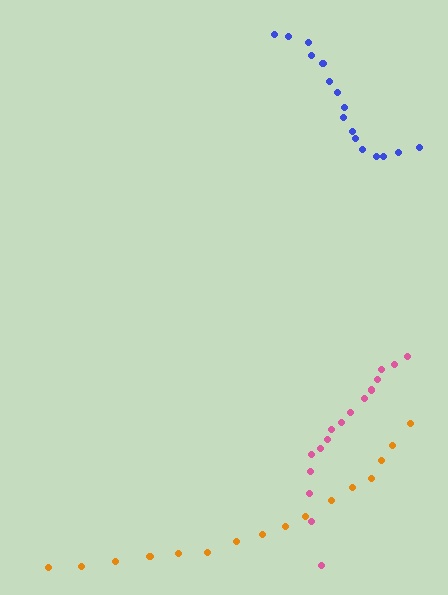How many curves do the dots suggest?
There are 3 distinct paths.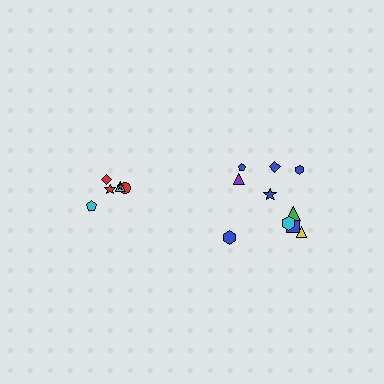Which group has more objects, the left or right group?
The right group.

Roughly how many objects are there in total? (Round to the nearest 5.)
Roughly 15 objects in total.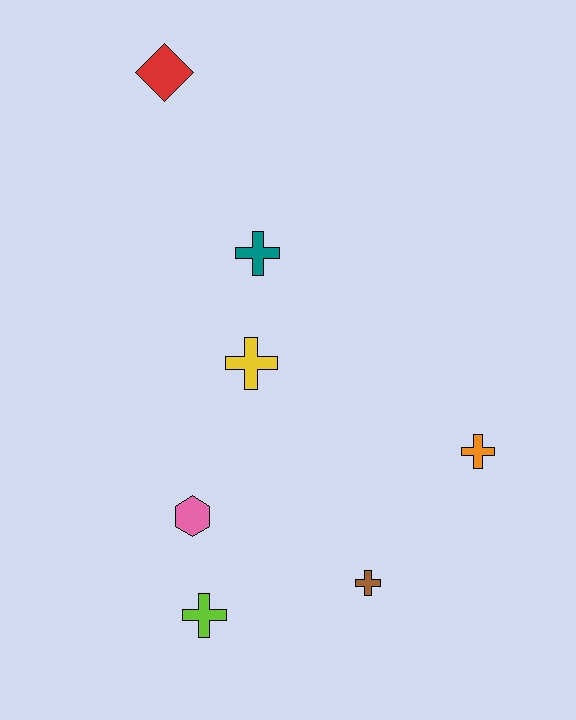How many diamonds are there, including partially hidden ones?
There is 1 diamond.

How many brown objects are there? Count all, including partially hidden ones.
There is 1 brown object.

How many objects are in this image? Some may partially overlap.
There are 7 objects.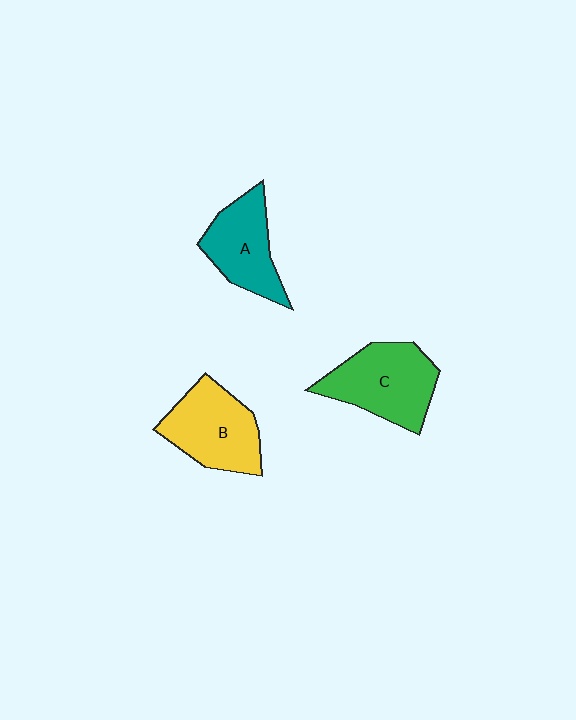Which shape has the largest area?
Shape C (green).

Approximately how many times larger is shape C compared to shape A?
Approximately 1.2 times.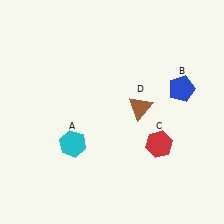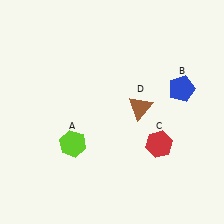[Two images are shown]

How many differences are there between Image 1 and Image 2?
There is 1 difference between the two images.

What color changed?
The hexagon (A) changed from cyan in Image 1 to lime in Image 2.